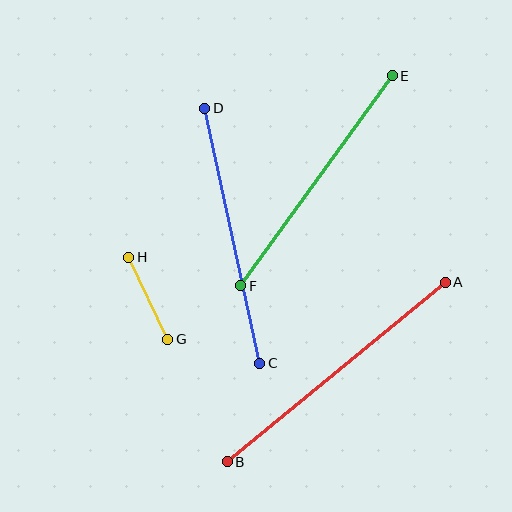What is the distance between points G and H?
The distance is approximately 91 pixels.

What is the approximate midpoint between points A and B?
The midpoint is at approximately (336, 372) pixels.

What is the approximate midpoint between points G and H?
The midpoint is at approximately (148, 298) pixels.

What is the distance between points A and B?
The distance is approximately 282 pixels.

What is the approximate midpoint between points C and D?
The midpoint is at approximately (232, 236) pixels.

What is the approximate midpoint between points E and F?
The midpoint is at approximately (317, 181) pixels.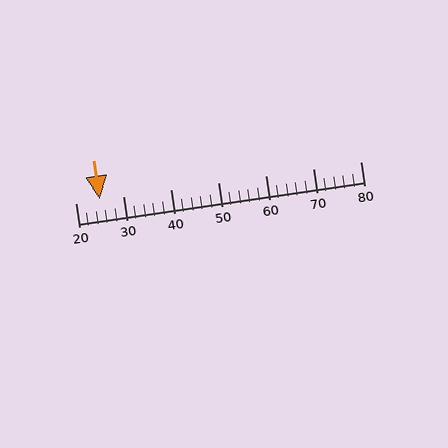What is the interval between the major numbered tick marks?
The major tick marks are spaced 10 units apart.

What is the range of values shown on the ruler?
The ruler shows values from 20 to 80.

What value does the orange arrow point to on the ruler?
The orange arrow points to approximately 25.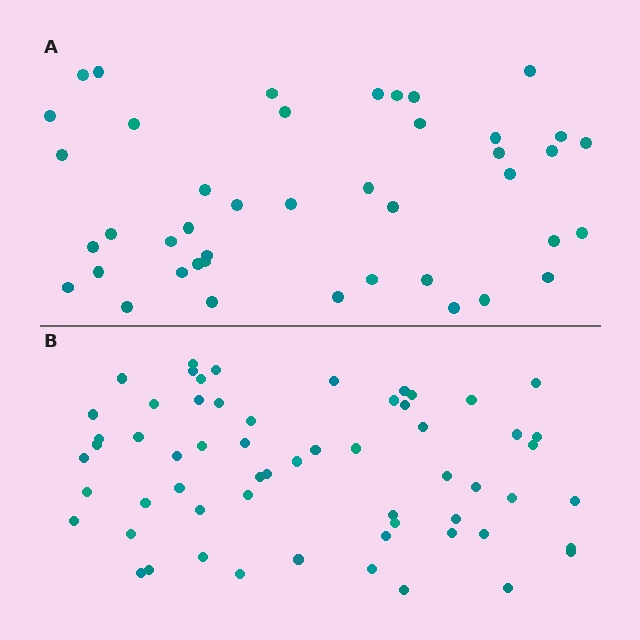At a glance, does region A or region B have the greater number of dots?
Region B (the bottom region) has more dots.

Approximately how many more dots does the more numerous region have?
Region B has approximately 15 more dots than region A.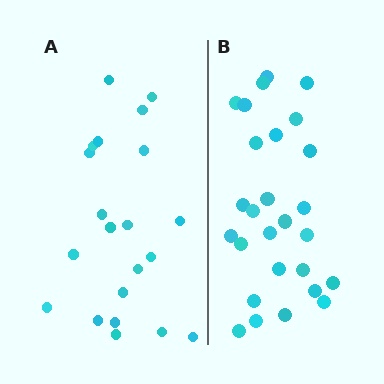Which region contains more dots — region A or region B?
Region B (the right region) has more dots.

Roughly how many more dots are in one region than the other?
Region B has about 6 more dots than region A.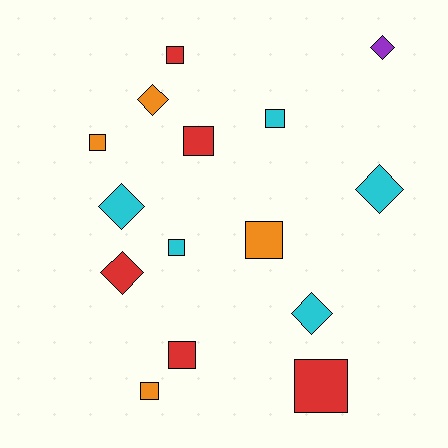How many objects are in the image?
There are 15 objects.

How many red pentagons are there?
There are no red pentagons.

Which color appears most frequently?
Red, with 5 objects.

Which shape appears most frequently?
Square, with 9 objects.